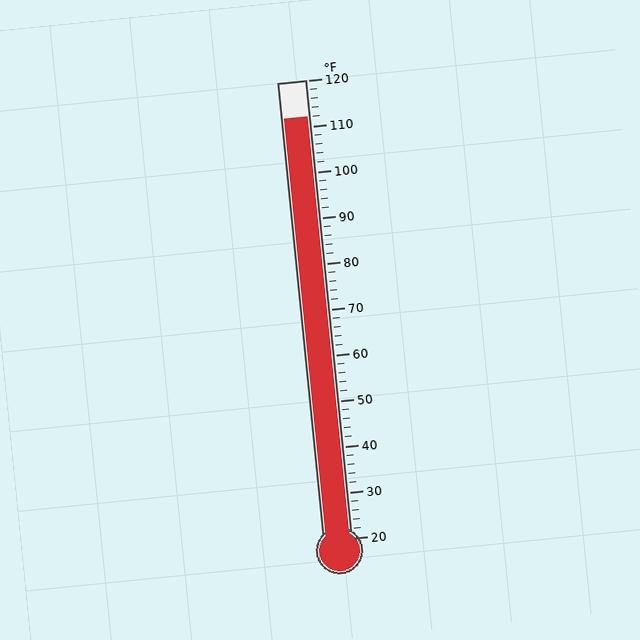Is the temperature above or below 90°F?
The temperature is above 90°F.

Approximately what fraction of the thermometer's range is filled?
The thermometer is filled to approximately 90% of its range.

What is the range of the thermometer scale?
The thermometer scale ranges from 20°F to 120°F.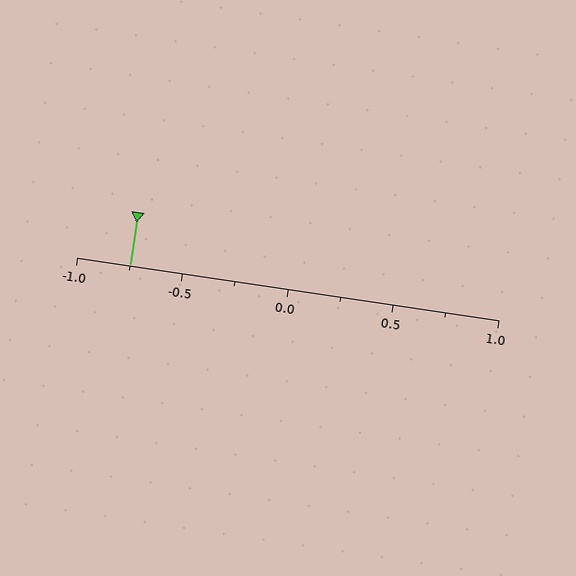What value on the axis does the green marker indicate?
The marker indicates approximately -0.75.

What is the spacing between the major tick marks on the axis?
The major ticks are spaced 0.5 apart.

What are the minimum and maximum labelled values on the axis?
The axis runs from -1.0 to 1.0.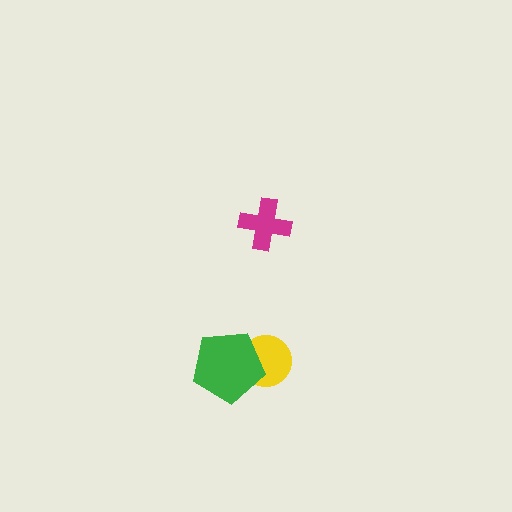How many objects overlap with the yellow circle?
1 object overlaps with the yellow circle.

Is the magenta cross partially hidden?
No, no other shape covers it.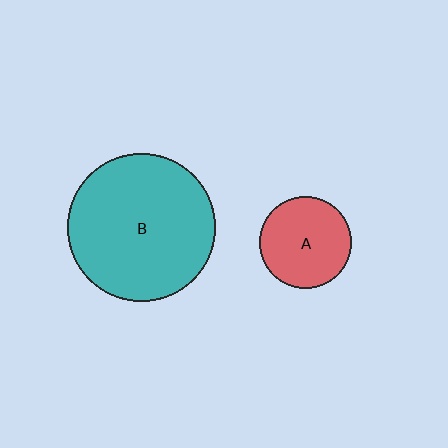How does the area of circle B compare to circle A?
Approximately 2.6 times.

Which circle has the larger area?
Circle B (teal).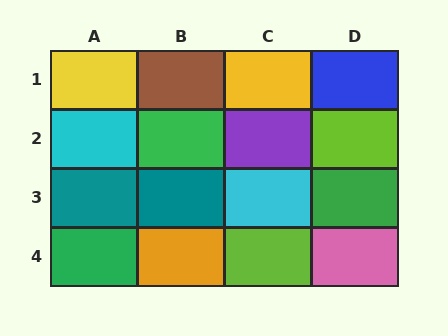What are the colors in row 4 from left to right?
Green, orange, lime, pink.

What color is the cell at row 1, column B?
Brown.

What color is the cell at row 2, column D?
Lime.